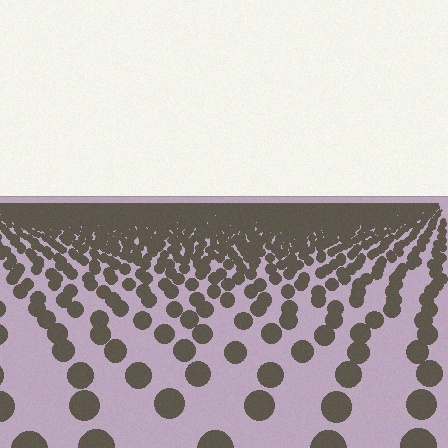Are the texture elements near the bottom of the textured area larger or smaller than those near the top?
Larger. Near the bottom, elements are closer to the viewer and appear at a bigger on-screen size.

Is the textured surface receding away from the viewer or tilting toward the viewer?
The surface is receding away from the viewer. Texture elements get smaller and denser toward the top.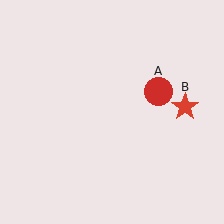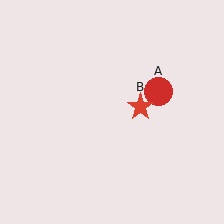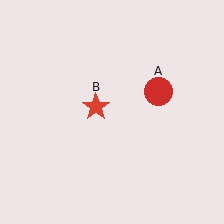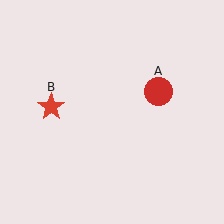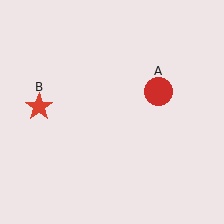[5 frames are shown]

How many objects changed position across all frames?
1 object changed position: red star (object B).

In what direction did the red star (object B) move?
The red star (object B) moved left.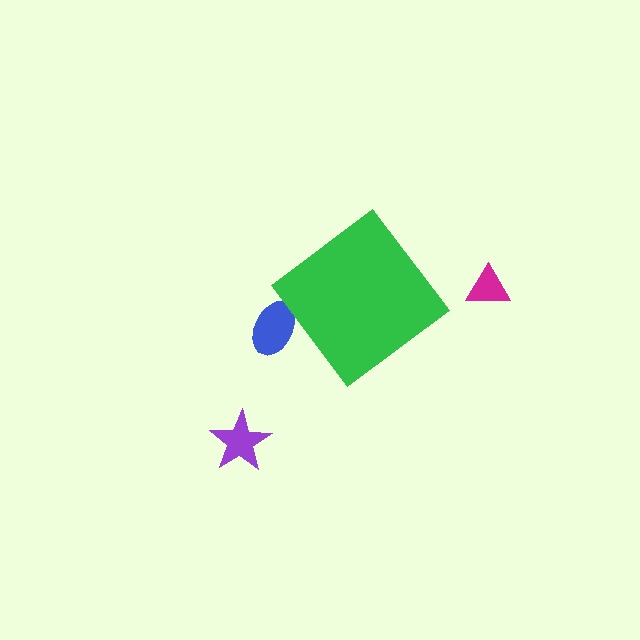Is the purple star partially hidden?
No, the purple star is fully visible.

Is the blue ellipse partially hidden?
Yes, the blue ellipse is partially hidden behind the green diamond.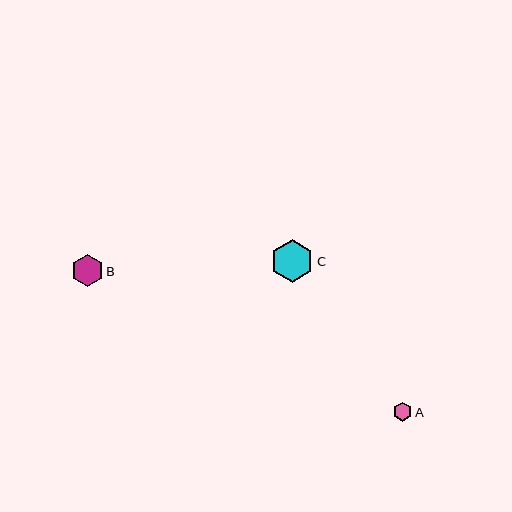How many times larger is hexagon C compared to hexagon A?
Hexagon C is approximately 2.3 times the size of hexagon A.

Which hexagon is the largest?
Hexagon C is the largest with a size of approximately 43 pixels.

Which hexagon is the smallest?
Hexagon A is the smallest with a size of approximately 19 pixels.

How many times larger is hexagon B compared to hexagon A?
Hexagon B is approximately 1.7 times the size of hexagon A.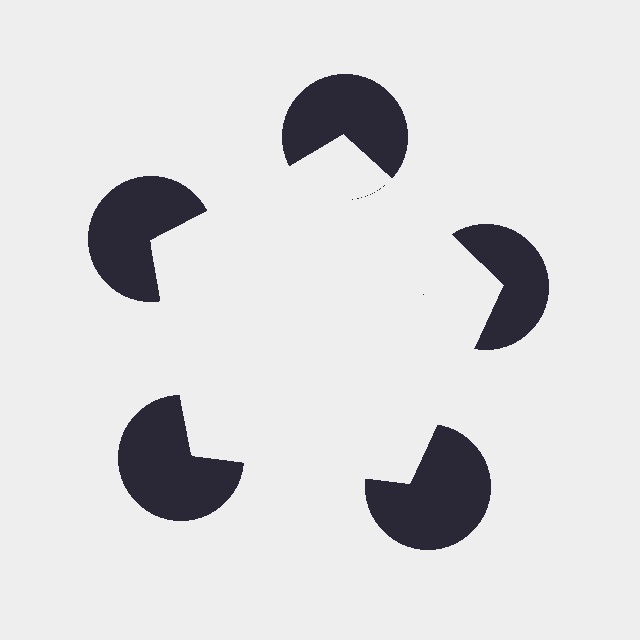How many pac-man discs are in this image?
There are 5 — one at each vertex of the illusory pentagon.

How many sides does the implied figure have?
5 sides.